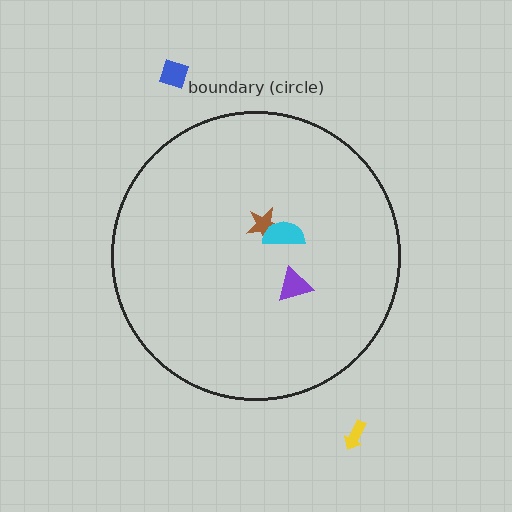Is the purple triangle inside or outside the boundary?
Inside.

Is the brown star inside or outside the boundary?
Inside.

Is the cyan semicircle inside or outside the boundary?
Inside.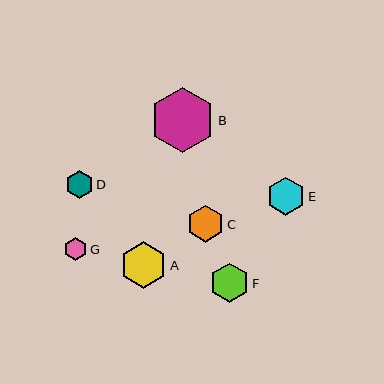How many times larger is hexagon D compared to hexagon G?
Hexagon D is approximately 1.2 times the size of hexagon G.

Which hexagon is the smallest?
Hexagon G is the smallest with a size of approximately 22 pixels.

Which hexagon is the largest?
Hexagon B is the largest with a size of approximately 65 pixels.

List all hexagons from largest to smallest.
From largest to smallest: B, A, F, E, C, D, G.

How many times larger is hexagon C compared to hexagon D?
Hexagon C is approximately 1.3 times the size of hexagon D.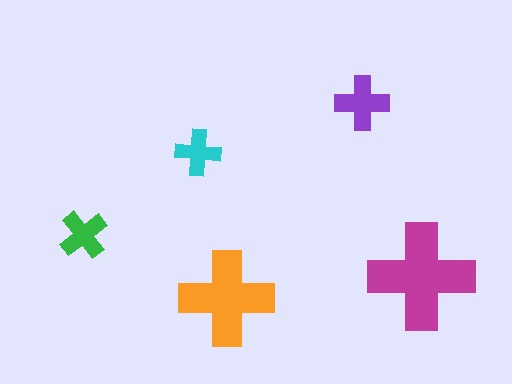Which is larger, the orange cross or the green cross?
The orange one.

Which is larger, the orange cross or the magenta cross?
The magenta one.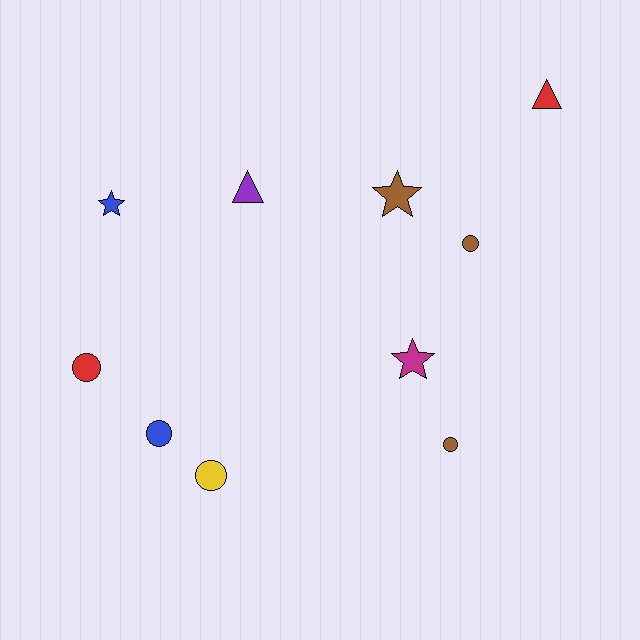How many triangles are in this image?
There are 2 triangles.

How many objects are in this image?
There are 10 objects.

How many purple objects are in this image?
There is 1 purple object.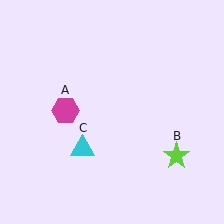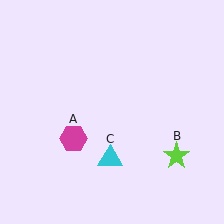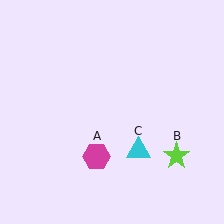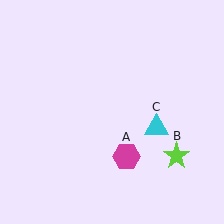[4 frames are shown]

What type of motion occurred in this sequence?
The magenta hexagon (object A), cyan triangle (object C) rotated counterclockwise around the center of the scene.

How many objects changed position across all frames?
2 objects changed position: magenta hexagon (object A), cyan triangle (object C).